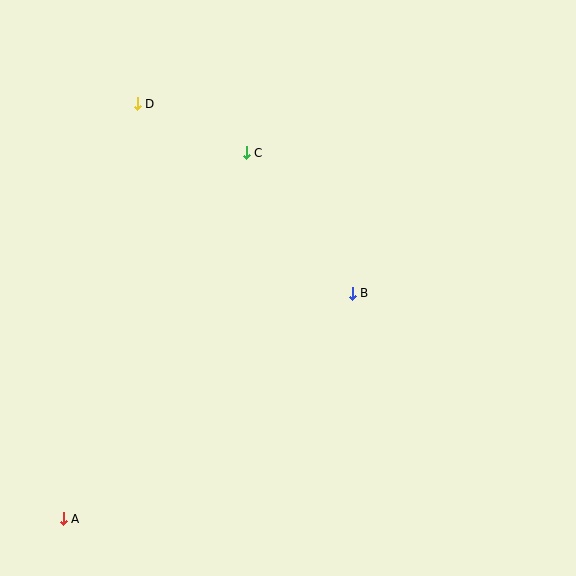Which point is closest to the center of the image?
Point B at (352, 293) is closest to the center.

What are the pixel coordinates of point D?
Point D is at (137, 104).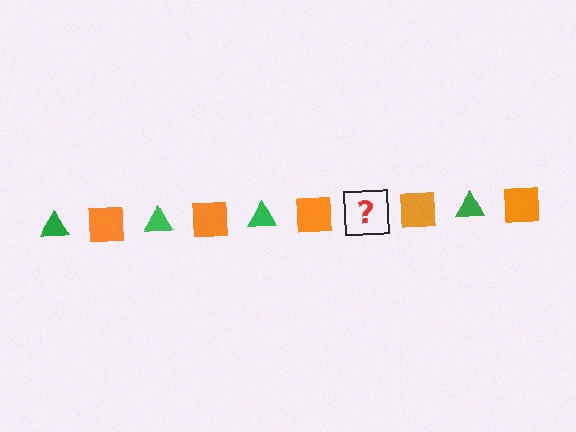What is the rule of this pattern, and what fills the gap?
The rule is that the pattern alternates between green triangle and orange square. The gap should be filled with a green triangle.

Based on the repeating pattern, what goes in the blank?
The blank should be a green triangle.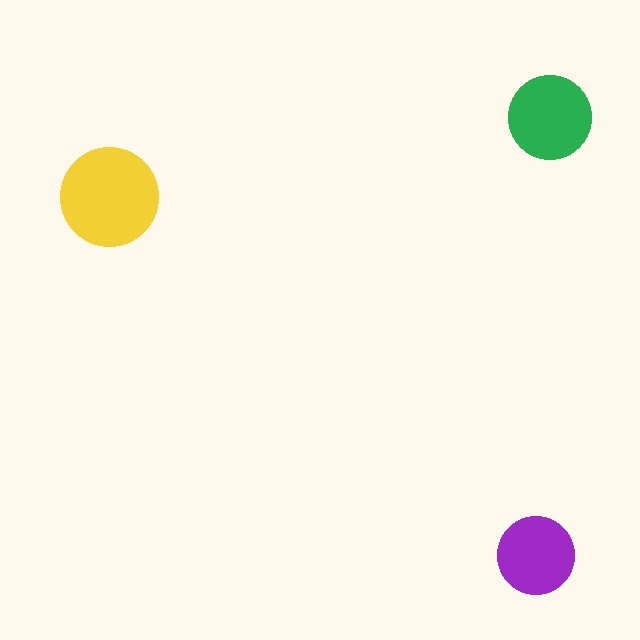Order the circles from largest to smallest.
the yellow one, the green one, the purple one.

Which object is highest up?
The green circle is topmost.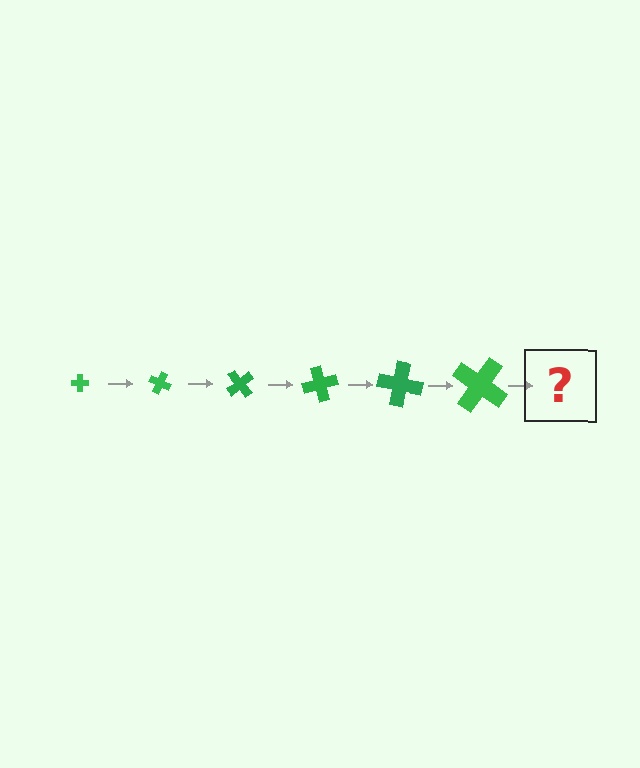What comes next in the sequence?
The next element should be a cross, larger than the previous one and rotated 150 degrees from the start.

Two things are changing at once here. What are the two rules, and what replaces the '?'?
The two rules are that the cross grows larger each step and it rotates 25 degrees each step. The '?' should be a cross, larger than the previous one and rotated 150 degrees from the start.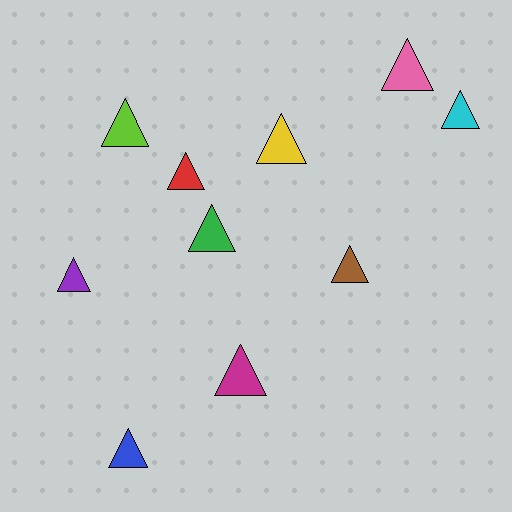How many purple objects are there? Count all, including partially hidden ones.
There is 1 purple object.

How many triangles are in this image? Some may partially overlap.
There are 10 triangles.